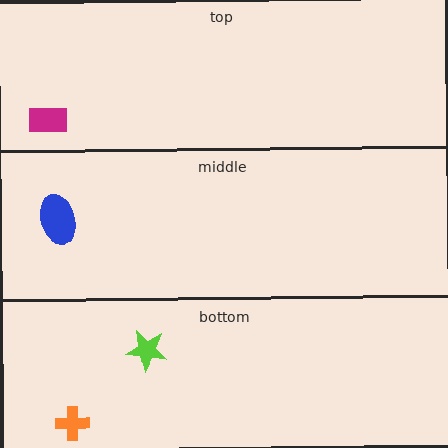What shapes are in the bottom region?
The orange cross, the lime star.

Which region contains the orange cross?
The bottom region.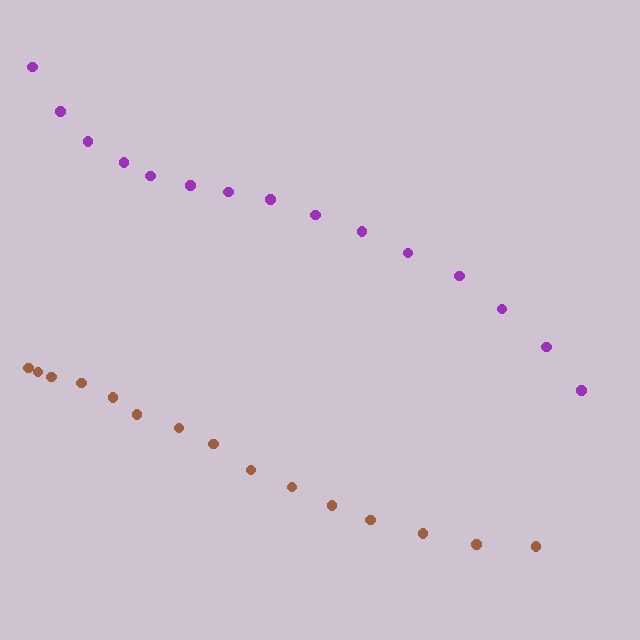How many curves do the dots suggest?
There are 2 distinct paths.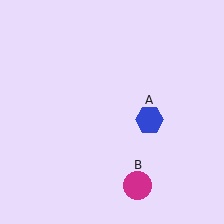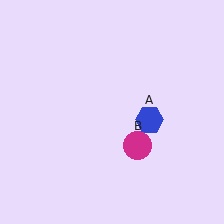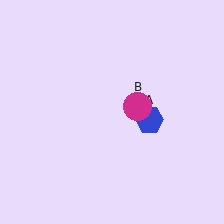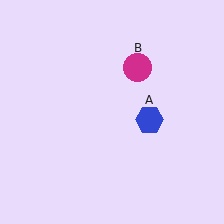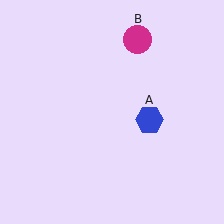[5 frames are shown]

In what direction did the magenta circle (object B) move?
The magenta circle (object B) moved up.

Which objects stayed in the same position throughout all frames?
Blue hexagon (object A) remained stationary.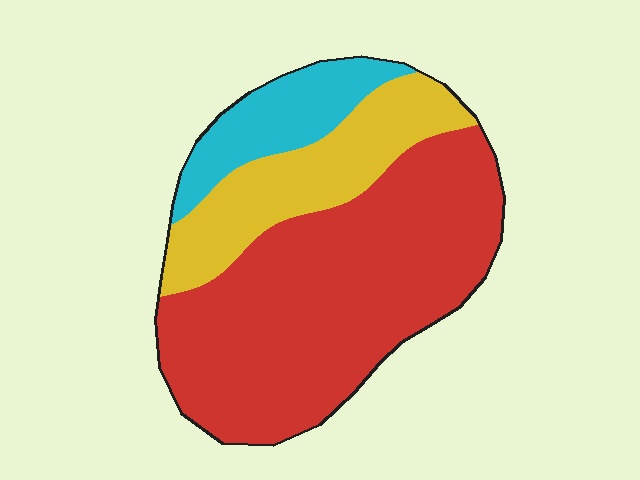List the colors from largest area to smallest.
From largest to smallest: red, yellow, cyan.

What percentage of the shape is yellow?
Yellow takes up about one quarter (1/4) of the shape.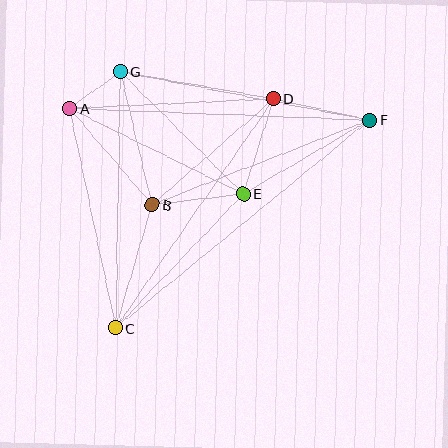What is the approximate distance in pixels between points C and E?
The distance between C and E is approximately 185 pixels.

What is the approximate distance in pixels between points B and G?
The distance between B and G is approximately 137 pixels.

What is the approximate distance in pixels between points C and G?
The distance between C and G is approximately 257 pixels.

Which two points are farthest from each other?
Points C and F are farthest from each other.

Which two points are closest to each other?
Points A and G are closest to each other.